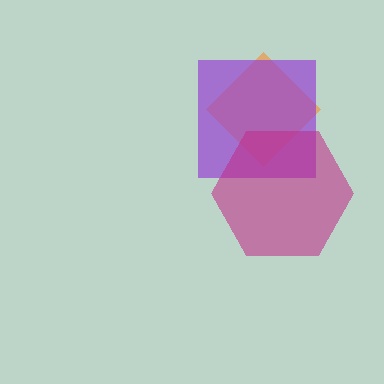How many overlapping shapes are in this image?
There are 3 overlapping shapes in the image.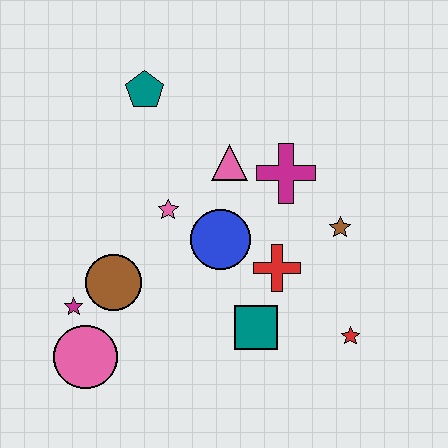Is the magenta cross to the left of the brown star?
Yes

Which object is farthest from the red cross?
The teal pentagon is farthest from the red cross.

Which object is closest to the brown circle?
The magenta star is closest to the brown circle.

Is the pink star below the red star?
No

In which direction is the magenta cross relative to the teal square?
The magenta cross is above the teal square.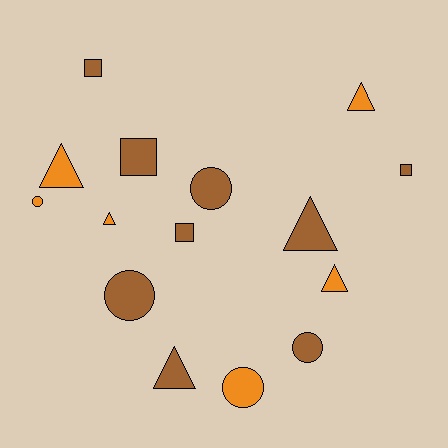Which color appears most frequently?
Brown, with 9 objects.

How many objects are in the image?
There are 15 objects.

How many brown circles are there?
There are 3 brown circles.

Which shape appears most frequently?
Triangle, with 6 objects.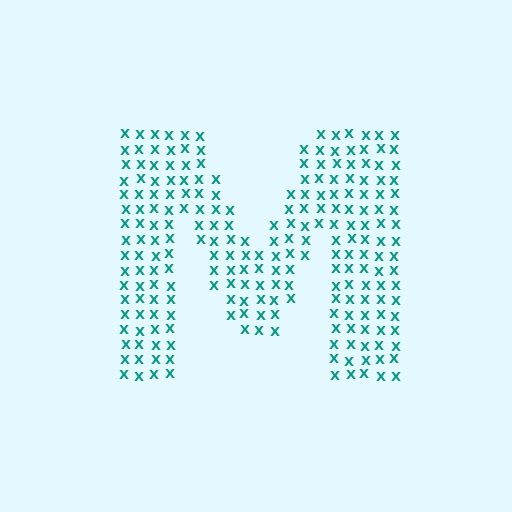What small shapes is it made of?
It is made of small letter X's.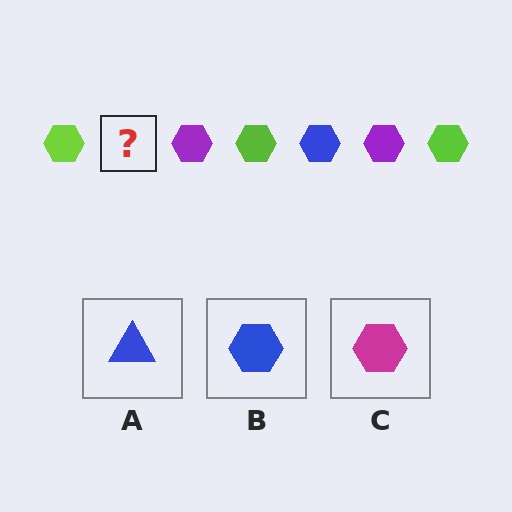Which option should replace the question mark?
Option B.